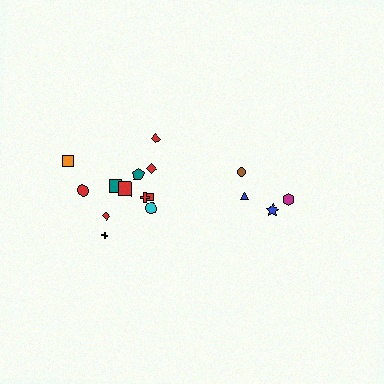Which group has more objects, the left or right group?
The left group.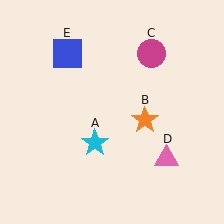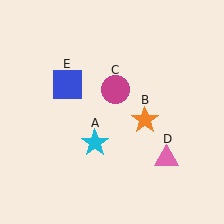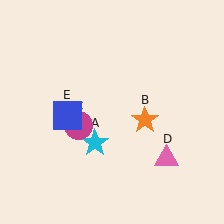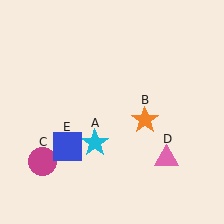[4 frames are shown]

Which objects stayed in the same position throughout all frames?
Cyan star (object A) and orange star (object B) and pink triangle (object D) remained stationary.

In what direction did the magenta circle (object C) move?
The magenta circle (object C) moved down and to the left.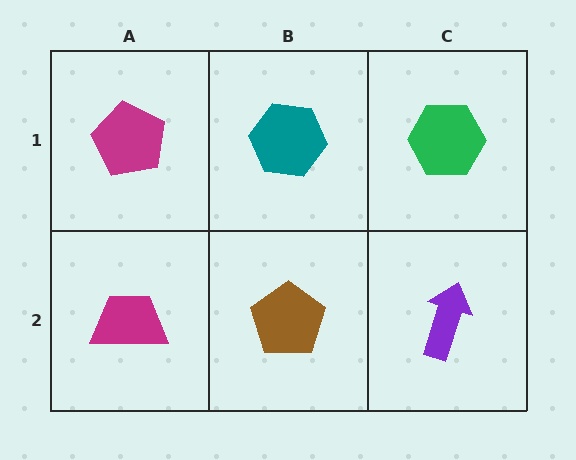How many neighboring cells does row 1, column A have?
2.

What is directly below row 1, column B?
A brown pentagon.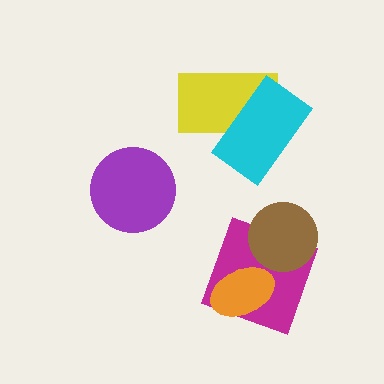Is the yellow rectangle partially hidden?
Yes, it is partially covered by another shape.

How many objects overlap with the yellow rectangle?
1 object overlaps with the yellow rectangle.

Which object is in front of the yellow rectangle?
The cyan rectangle is in front of the yellow rectangle.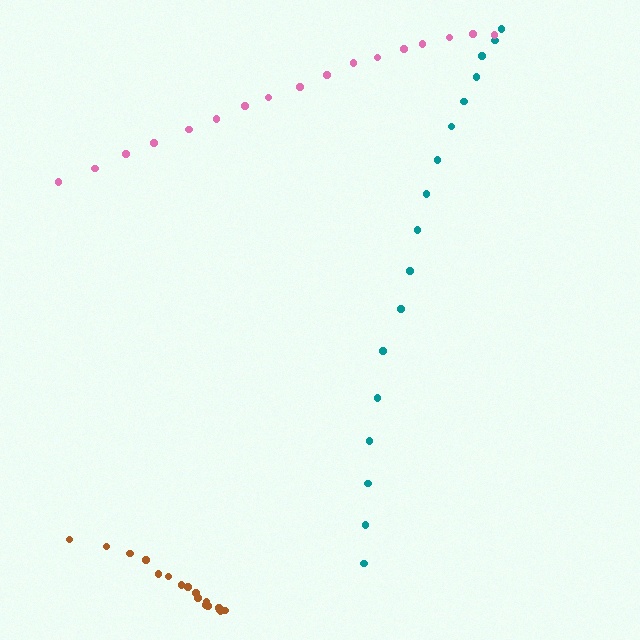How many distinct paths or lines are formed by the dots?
There are 3 distinct paths.